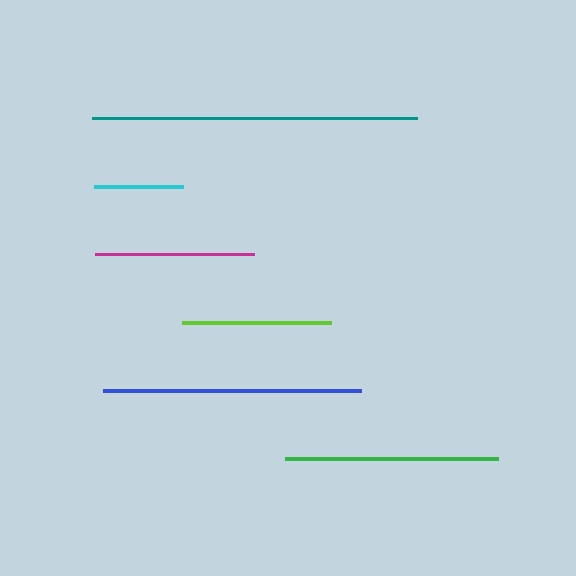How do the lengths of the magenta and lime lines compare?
The magenta and lime lines are approximately the same length.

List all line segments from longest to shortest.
From longest to shortest: teal, blue, green, magenta, lime, cyan.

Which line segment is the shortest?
The cyan line is the shortest at approximately 88 pixels.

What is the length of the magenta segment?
The magenta segment is approximately 159 pixels long.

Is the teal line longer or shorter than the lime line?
The teal line is longer than the lime line.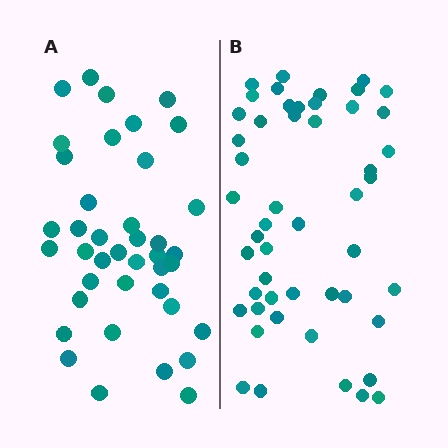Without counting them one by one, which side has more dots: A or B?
Region B (the right region) has more dots.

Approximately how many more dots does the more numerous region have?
Region B has roughly 10 or so more dots than region A.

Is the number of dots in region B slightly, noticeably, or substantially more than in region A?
Region B has noticeably more, but not dramatically so. The ratio is roughly 1.2 to 1.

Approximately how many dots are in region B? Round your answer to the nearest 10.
About 50 dots.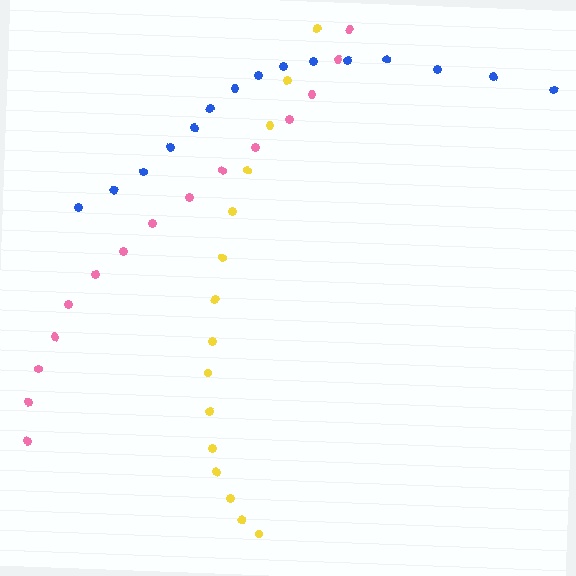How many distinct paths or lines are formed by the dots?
There are 3 distinct paths.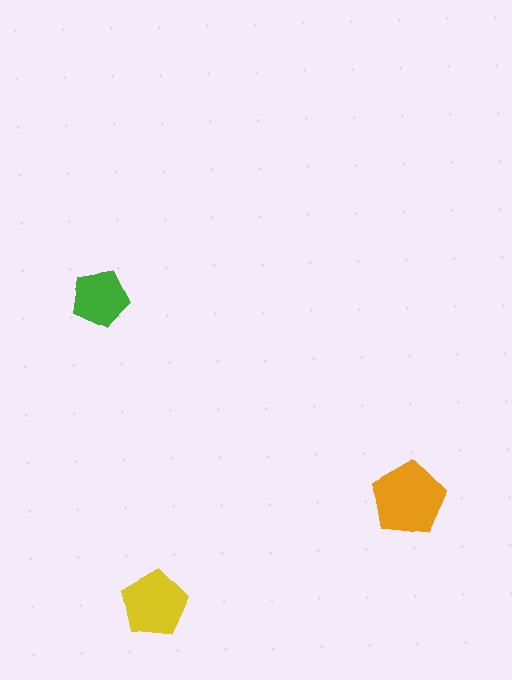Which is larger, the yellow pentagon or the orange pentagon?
The orange one.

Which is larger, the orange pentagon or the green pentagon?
The orange one.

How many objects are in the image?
There are 3 objects in the image.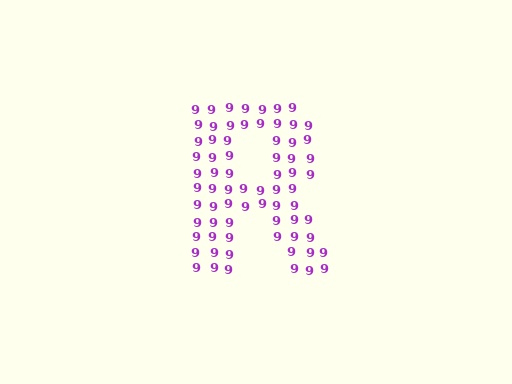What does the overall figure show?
The overall figure shows the letter R.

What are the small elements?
The small elements are digit 9's.